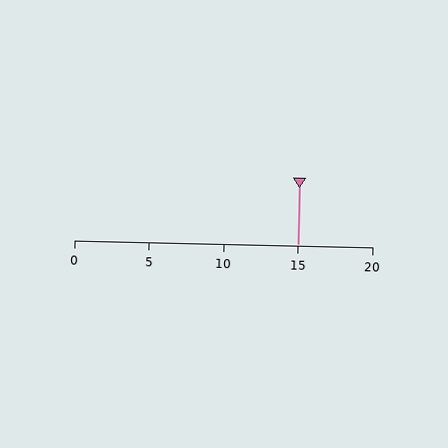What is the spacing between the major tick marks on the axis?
The major ticks are spaced 5 apart.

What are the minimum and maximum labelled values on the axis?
The axis runs from 0 to 20.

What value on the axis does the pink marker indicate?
The marker indicates approximately 15.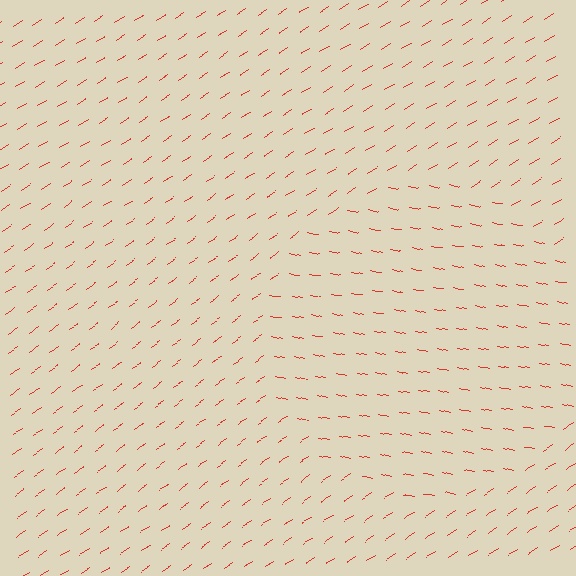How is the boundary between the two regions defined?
The boundary is defined purely by a change in line orientation (approximately 45 degrees difference). All lines are the same color and thickness.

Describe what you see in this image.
The image is filled with small red line segments. A circle region in the image has lines oriented differently from the surrounding lines, creating a visible texture boundary.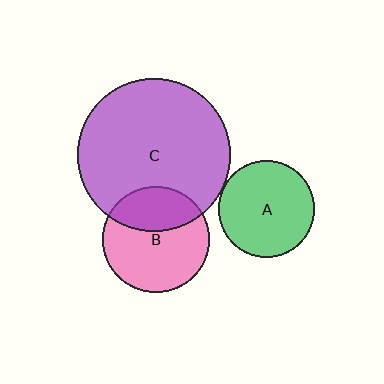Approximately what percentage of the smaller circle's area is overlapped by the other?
Approximately 35%.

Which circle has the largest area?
Circle C (purple).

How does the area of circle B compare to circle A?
Approximately 1.2 times.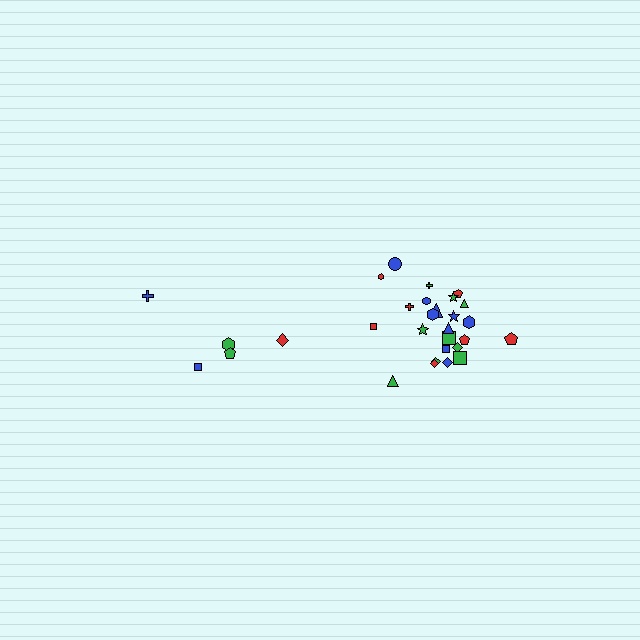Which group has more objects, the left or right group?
The right group.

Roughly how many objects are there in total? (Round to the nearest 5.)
Roughly 30 objects in total.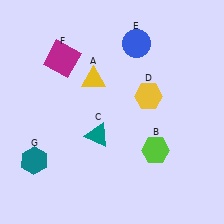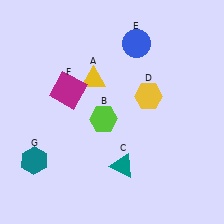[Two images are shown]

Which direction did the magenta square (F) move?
The magenta square (F) moved down.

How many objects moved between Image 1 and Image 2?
3 objects moved between the two images.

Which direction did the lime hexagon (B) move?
The lime hexagon (B) moved left.